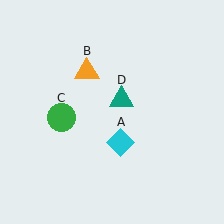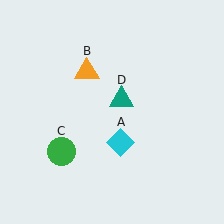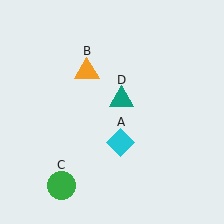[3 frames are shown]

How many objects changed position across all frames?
1 object changed position: green circle (object C).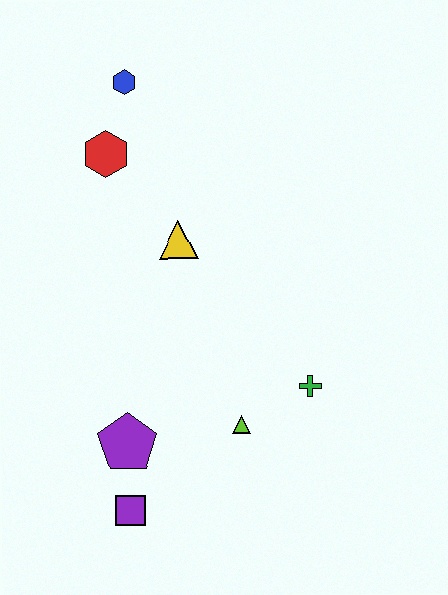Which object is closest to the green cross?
The lime triangle is closest to the green cross.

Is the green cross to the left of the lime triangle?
No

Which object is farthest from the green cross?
The blue hexagon is farthest from the green cross.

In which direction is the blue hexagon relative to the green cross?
The blue hexagon is above the green cross.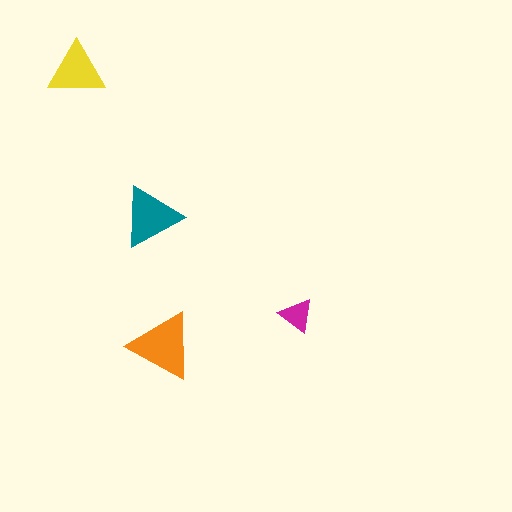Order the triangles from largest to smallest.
the orange one, the teal one, the yellow one, the magenta one.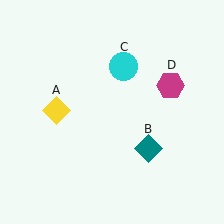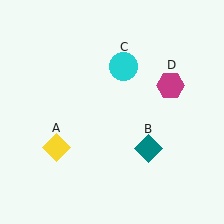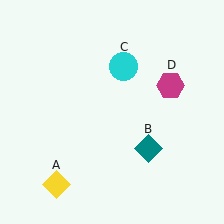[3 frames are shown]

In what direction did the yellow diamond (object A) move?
The yellow diamond (object A) moved down.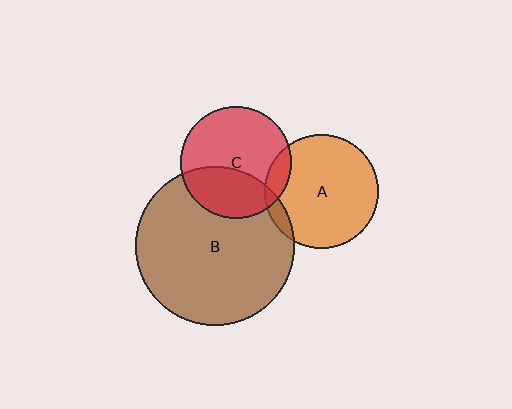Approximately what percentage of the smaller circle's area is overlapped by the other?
Approximately 10%.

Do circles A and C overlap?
Yes.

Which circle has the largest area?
Circle B (brown).